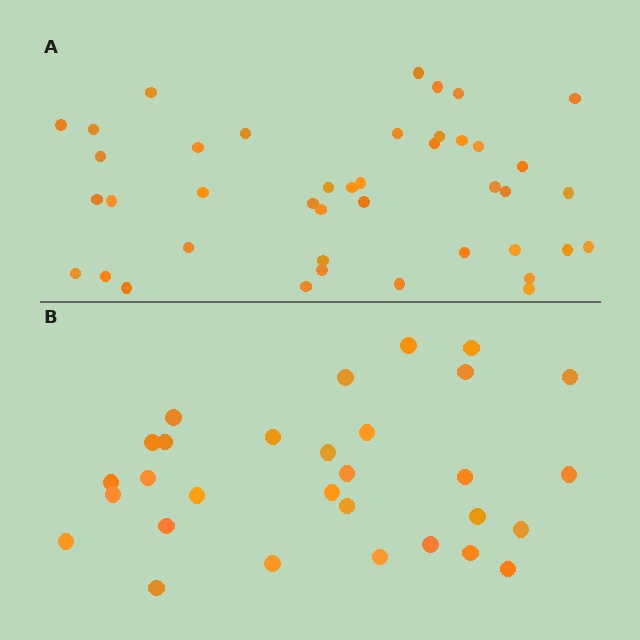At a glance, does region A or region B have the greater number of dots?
Region A (the top region) has more dots.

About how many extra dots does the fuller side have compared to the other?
Region A has roughly 12 or so more dots than region B.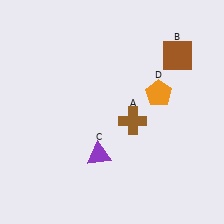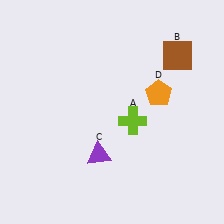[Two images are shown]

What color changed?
The cross (A) changed from brown in Image 1 to lime in Image 2.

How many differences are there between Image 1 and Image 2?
There is 1 difference between the two images.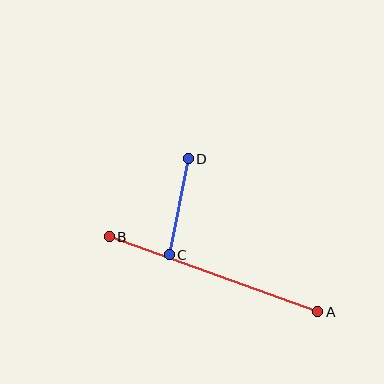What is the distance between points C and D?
The distance is approximately 98 pixels.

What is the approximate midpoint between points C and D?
The midpoint is at approximately (179, 207) pixels.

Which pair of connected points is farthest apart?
Points A and B are farthest apart.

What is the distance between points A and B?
The distance is approximately 222 pixels.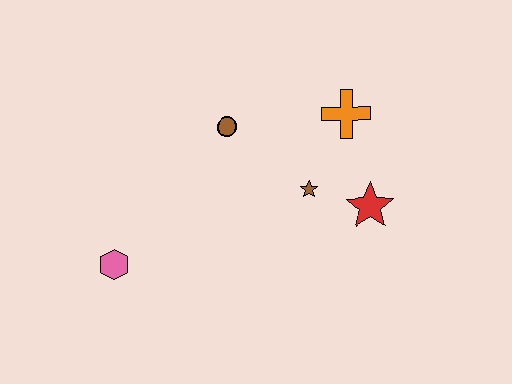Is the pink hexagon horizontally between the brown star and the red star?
No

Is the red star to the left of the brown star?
No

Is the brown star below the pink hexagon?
No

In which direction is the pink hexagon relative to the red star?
The pink hexagon is to the left of the red star.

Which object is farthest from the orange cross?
The pink hexagon is farthest from the orange cross.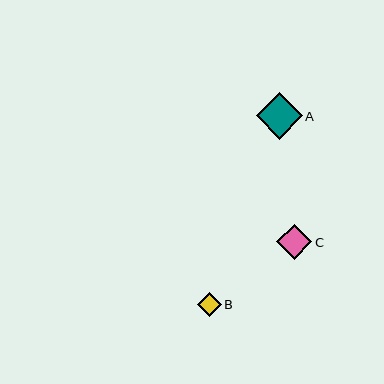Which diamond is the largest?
Diamond A is the largest with a size of approximately 46 pixels.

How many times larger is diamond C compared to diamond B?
Diamond C is approximately 1.4 times the size of diamond B.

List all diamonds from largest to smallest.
From largest to smallest: A, C, B.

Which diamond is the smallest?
Diamond B is the smallest with a size of approximately 24 pixels.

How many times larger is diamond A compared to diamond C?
Diamond A is approximately 1.3 times the size of diamond C.